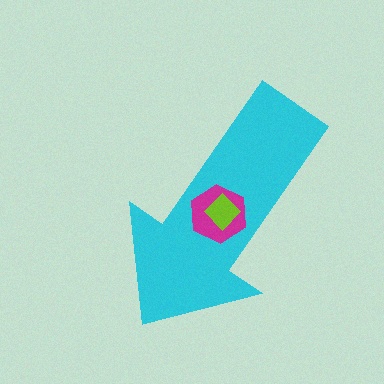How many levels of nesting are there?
3.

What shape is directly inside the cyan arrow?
The magenta hexagon.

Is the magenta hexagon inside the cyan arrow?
Yes.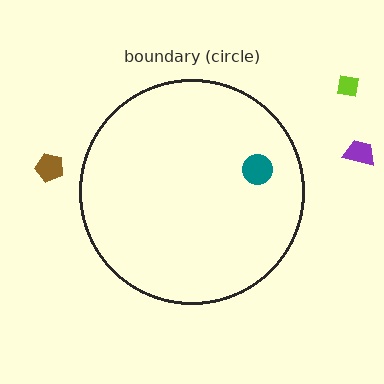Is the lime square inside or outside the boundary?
Outside.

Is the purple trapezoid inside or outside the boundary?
Outside.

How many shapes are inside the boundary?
1 inside, 3 outside.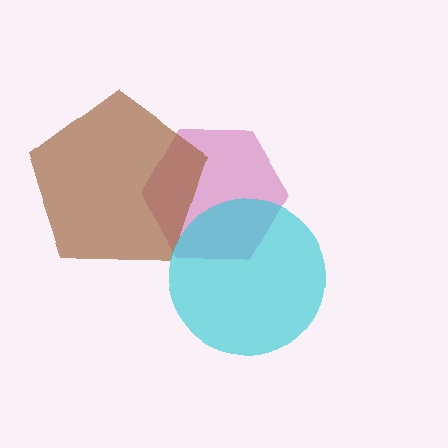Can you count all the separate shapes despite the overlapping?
Yes, there are 3 separate shapes.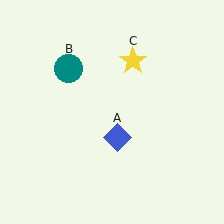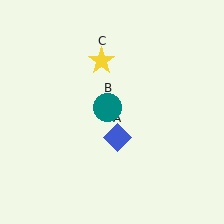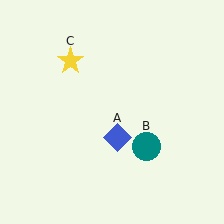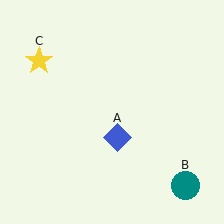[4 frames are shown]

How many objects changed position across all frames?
2 objects changed position: teal circle (object B), yellow star (object C).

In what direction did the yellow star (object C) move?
The yellow star (object C) moved left.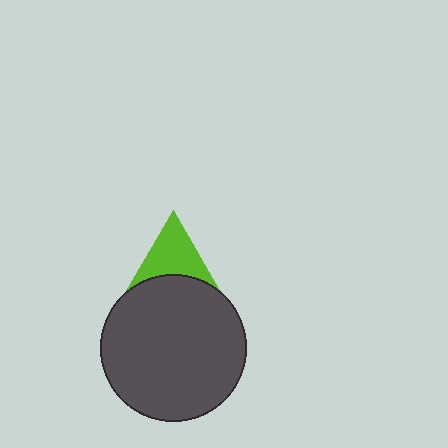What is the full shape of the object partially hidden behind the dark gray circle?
The partially hidden object is a lime triangle.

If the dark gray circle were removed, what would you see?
You would see the complete lime triangle.